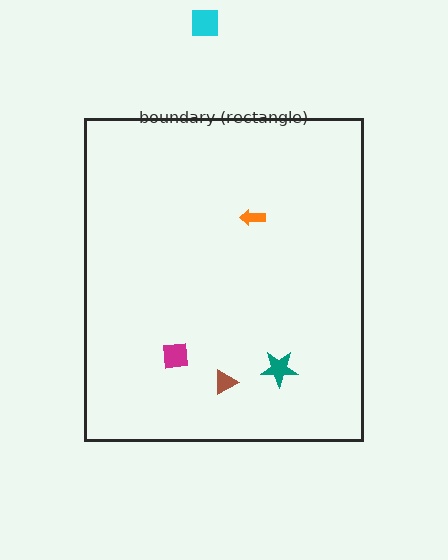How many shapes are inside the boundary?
4 inside, 1 outside.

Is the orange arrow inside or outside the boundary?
Inside.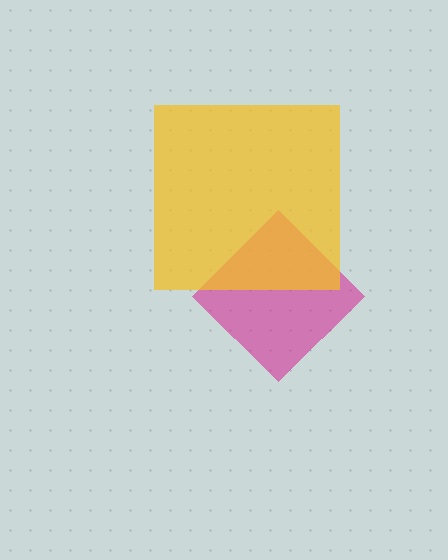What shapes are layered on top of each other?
The layered shapes are: a magenta diamond, a yellow square.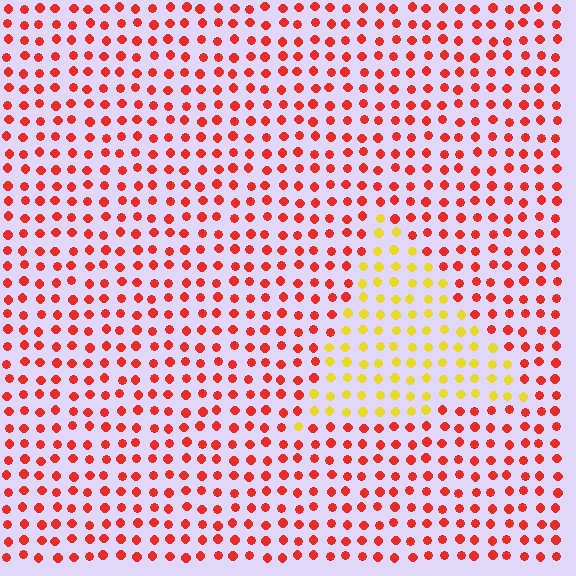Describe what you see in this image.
The image is filled with small red elements in a uniform arrangement. A triangle-shaped region is visible where the elements are tinted to a slightly different hue, forming a subtle color boundary.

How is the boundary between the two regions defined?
The boundary is defined purely by a slight shift in hue (about 55 degrees). Spacing, size, and orientation are identical on both sides.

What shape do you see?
I see a triangle.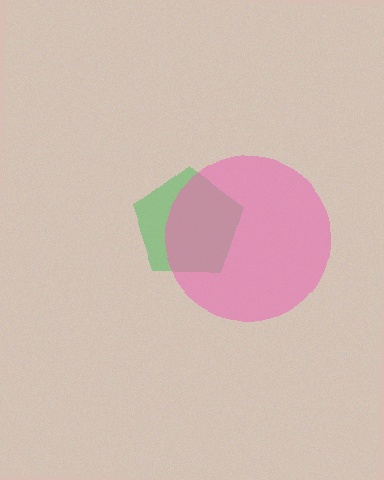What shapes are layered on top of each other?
The layered shapes are: a green pentagon, a pink circle.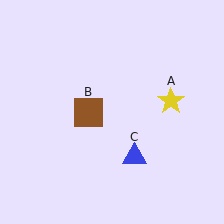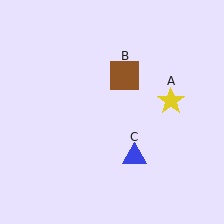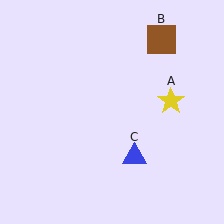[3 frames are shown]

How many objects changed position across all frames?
1 object changed position: brown square (object B).